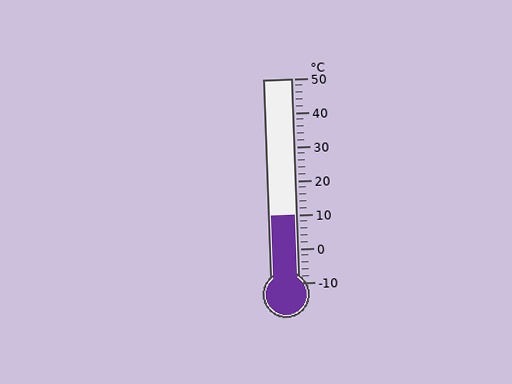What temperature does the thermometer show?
The thermometer shows approximately 10°C.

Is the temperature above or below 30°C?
The temperature is below 30°C.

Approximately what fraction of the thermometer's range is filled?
The thermometer is filled to approximately 35% of its range.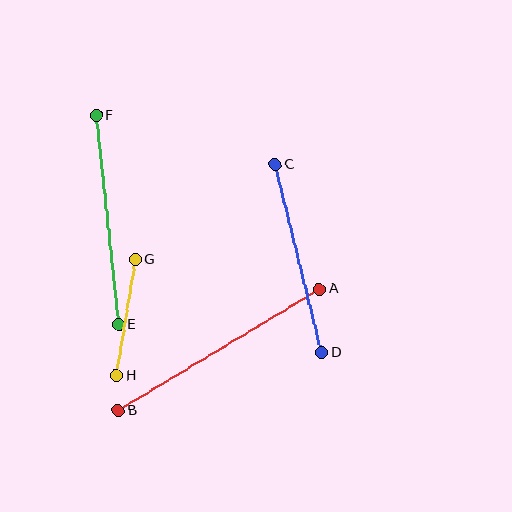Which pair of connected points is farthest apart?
Points A and B are farthest apart.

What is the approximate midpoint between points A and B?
The midpoint is at approximately (219, 350) pixels.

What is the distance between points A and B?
The distance is approximately 235 pixels.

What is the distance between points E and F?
The distance is approximately 210 pixels.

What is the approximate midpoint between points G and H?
The midpoint is at approximately (126, 318) pixels.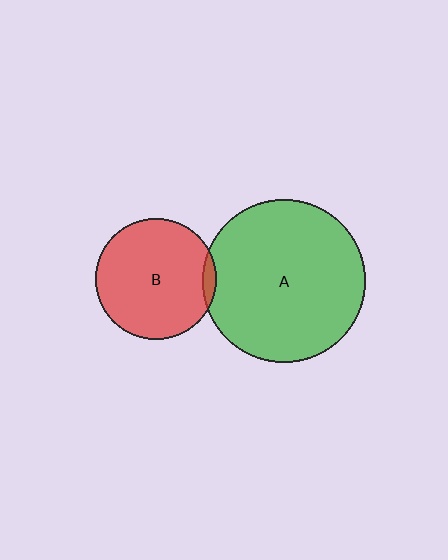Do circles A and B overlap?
Yes.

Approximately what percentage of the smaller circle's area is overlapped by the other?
Approximately 5%.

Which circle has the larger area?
Circle A (green).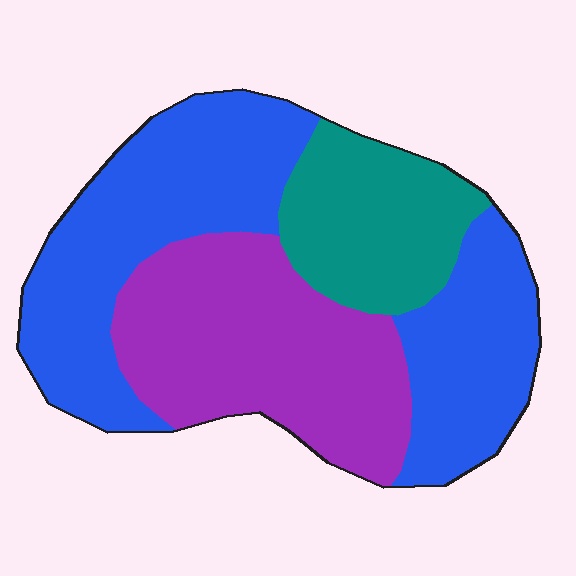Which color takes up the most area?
Blue, at roughly 50%.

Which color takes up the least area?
Teal, at roughly 20%.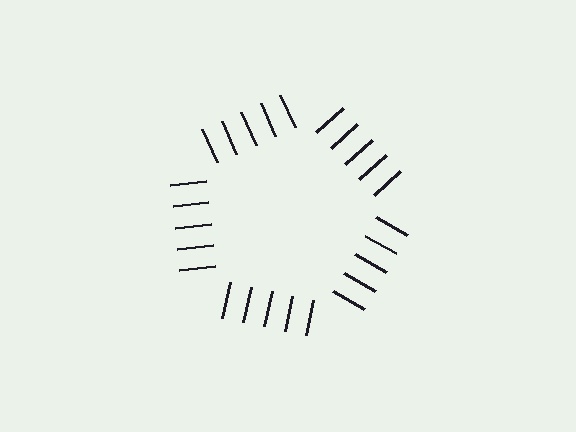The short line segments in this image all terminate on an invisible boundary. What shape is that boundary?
An illusory pentagon — the line segments terminate on its edges but no continuous stroke is drawn.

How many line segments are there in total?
25 — 5 along each of the 5 edges.